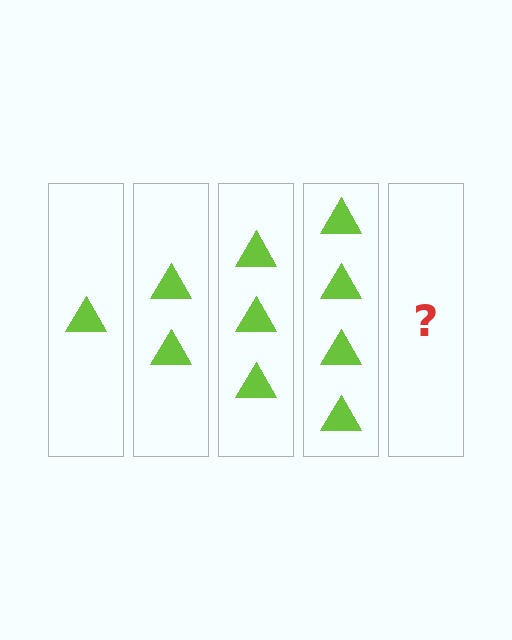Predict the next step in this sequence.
The next step is 5 triangles.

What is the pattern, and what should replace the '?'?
The pattern is that each step adds one more triangle. The '?' should be 5 triangles.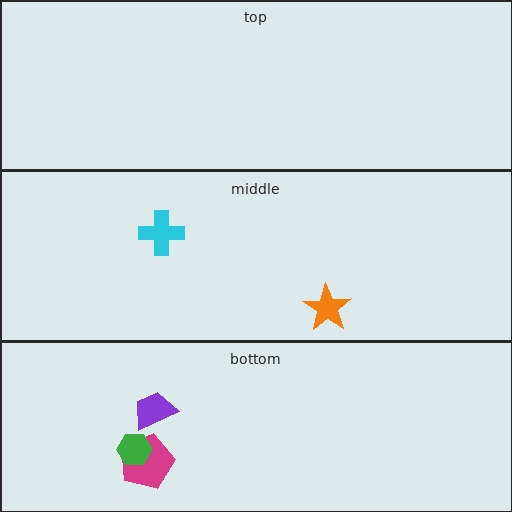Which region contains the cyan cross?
The middle region.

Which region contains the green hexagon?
The bottom region.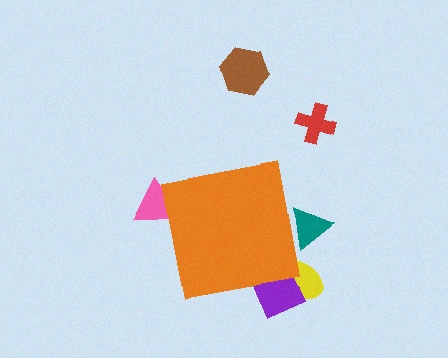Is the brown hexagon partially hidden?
No, the brown hexagon is fully visible.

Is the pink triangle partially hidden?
Yes, the pink triangle is partially hidden behind the orange square.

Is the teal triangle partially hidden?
Yes, the teal triangle is partially hidden behind the orange square.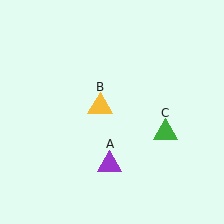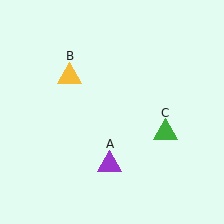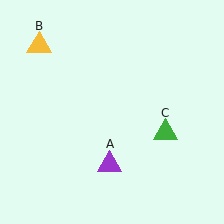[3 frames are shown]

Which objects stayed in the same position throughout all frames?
Purple triangle (object A) and green triangle (object C) remained stationary.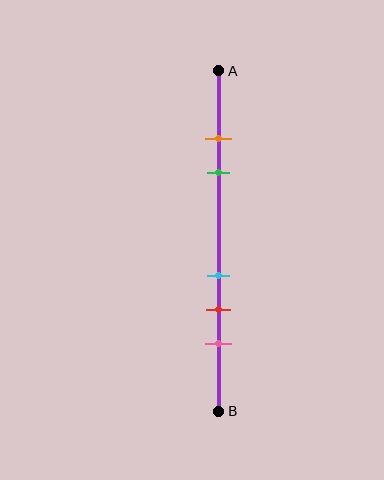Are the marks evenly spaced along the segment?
No, the marks are not evenly spaced.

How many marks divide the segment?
There are 5 marks dividing the segment.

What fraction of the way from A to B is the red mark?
The red mark is approximately 70% (0.7) of the way from A to B.